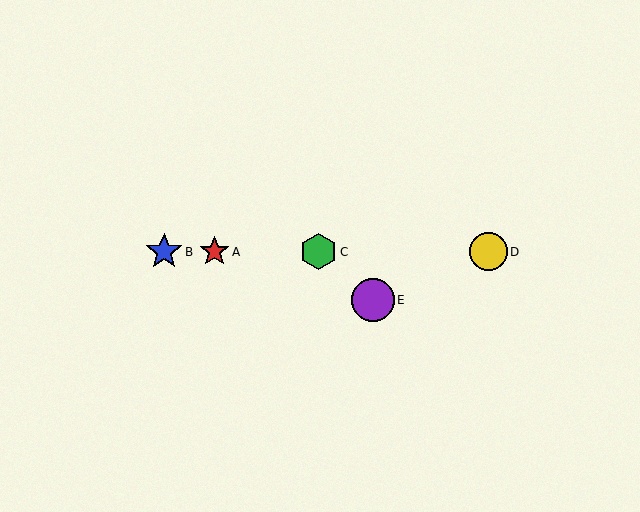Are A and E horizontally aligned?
No, A is at y≈252 and E is at y≈300.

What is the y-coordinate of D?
Object D is at y≈252.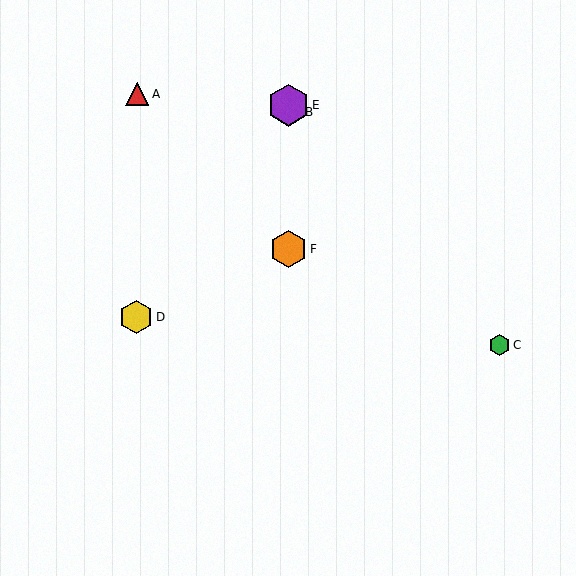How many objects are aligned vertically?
3 objects (B, E, F) are aligned vertically.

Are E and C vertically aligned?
No, E is at x≈289 and C is at x≈500.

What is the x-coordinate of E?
Object E is at x≈289.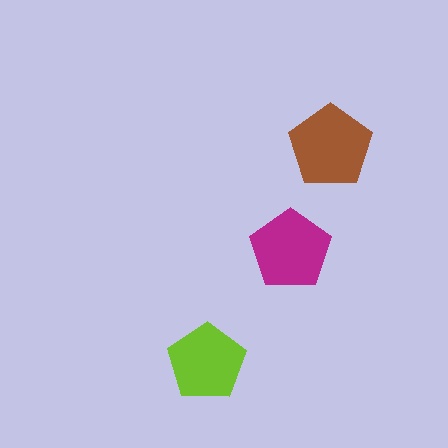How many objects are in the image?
There are 3 objects in the image.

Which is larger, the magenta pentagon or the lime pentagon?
The magenta one.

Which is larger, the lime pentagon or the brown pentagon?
The brown one.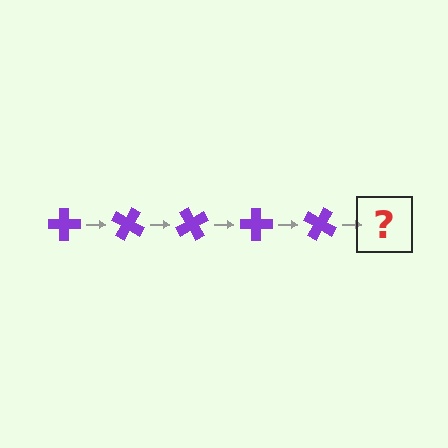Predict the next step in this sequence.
The next step is a purple cross rotated 150 degrees.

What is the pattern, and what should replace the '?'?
The pattern is that the cross rotates 30 degrees each step. The '?' should be a purple cross rotated 150 degrees.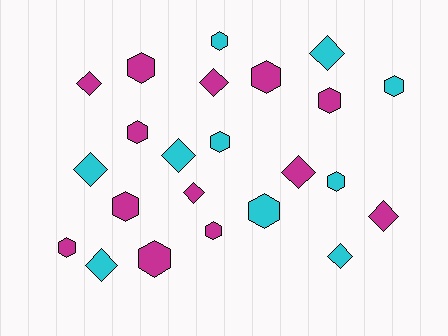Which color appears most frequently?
Magenta, with 13 objects.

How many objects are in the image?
There are 23 objects.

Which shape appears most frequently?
Hexagon, with 13 objects.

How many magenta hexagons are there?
There are 8 magenta hexagons.